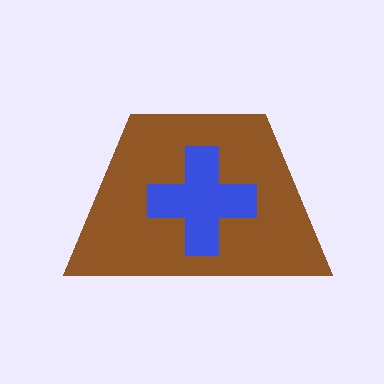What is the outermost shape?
The brown trapezoid.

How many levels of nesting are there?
2.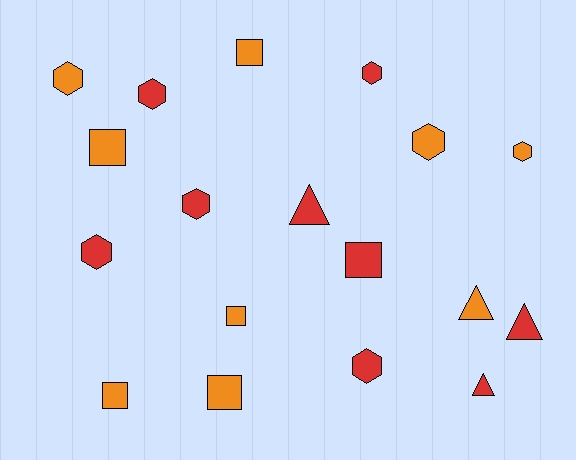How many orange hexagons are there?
There are 3 orange hexagons.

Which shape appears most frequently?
Hexagon, with 8 objects.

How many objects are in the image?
There are 18 objects.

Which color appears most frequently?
Red, with 9 objects.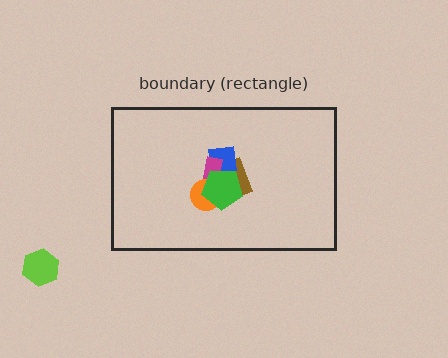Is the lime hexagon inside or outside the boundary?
Outside.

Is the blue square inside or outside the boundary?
Inside.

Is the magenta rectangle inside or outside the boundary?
Inside.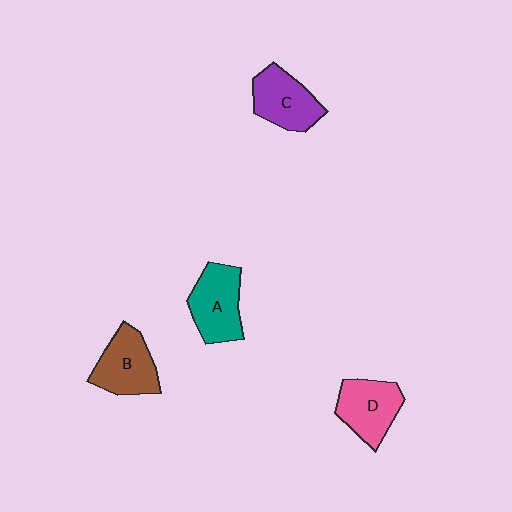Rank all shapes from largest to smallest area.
From largest to smallest: A (teal), B (brown), D (pink), C (purple).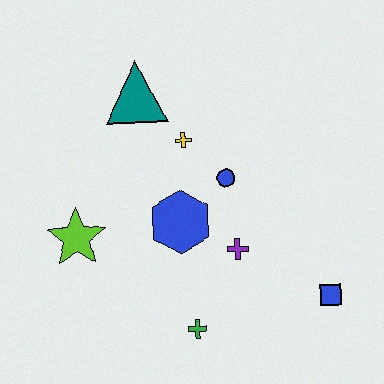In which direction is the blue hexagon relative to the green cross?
The blue hexagon is above the green cross.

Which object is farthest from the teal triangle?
The blue square is farthest from the teal triangle.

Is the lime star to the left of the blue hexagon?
Yes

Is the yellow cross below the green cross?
No